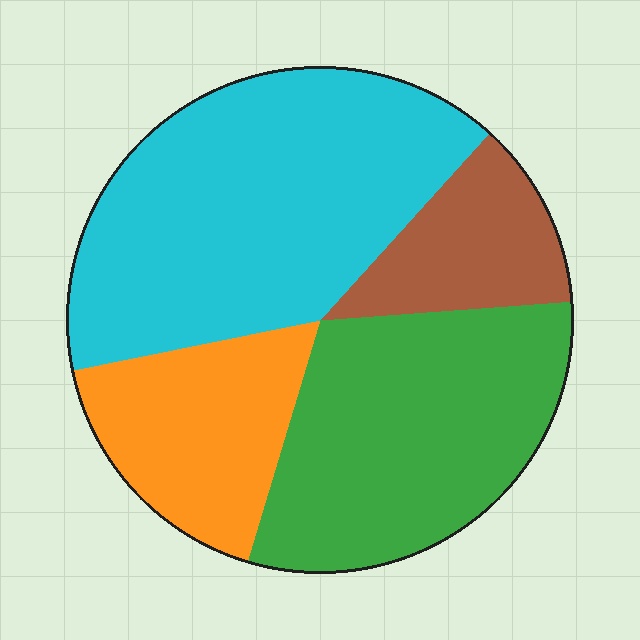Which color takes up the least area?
Brown, at roughly 10%.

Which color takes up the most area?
Cyan, at roughly 40%.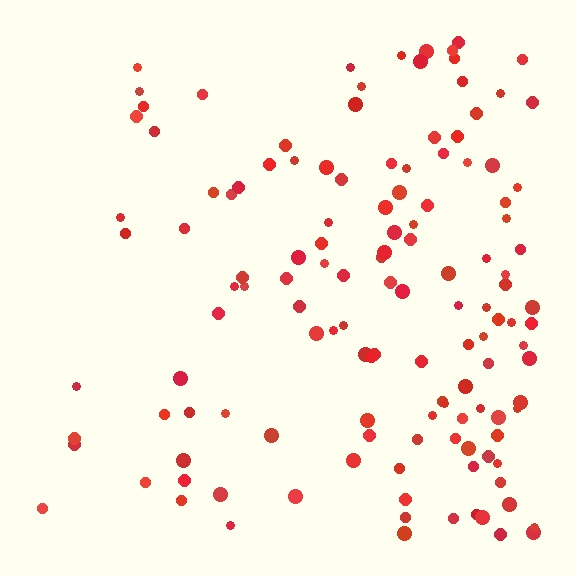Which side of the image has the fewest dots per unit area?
The left.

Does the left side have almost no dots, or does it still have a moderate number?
Still a moderate number, just noticeably fewer than the right.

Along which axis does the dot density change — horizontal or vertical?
Horizontal.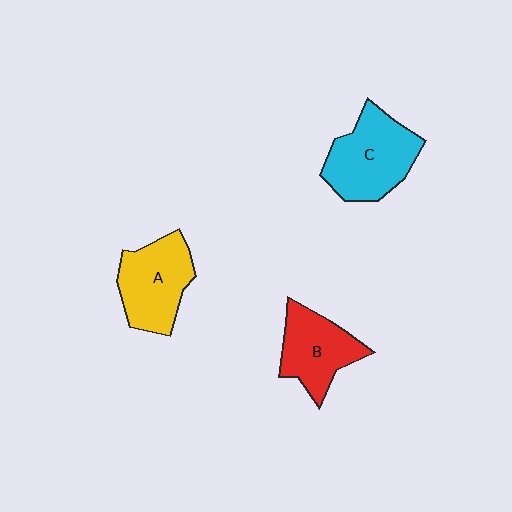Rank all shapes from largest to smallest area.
From largest to smallest: C (cyan), A (yellow), B (red).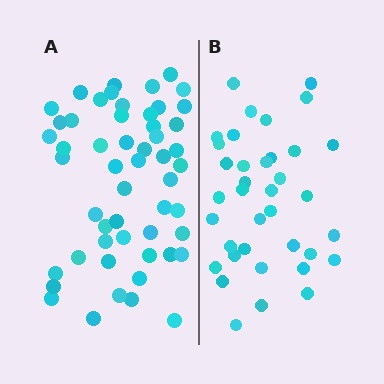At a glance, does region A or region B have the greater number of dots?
Region A (the left region) has more dots.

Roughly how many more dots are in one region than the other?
Region A has approximately 15 more dots than region B.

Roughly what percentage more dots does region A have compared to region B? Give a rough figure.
About 45% more.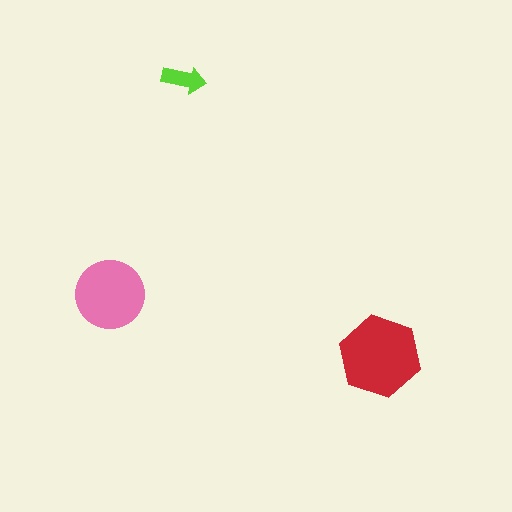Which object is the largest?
The red hexagon.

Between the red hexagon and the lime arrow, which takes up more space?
The red hexagon.